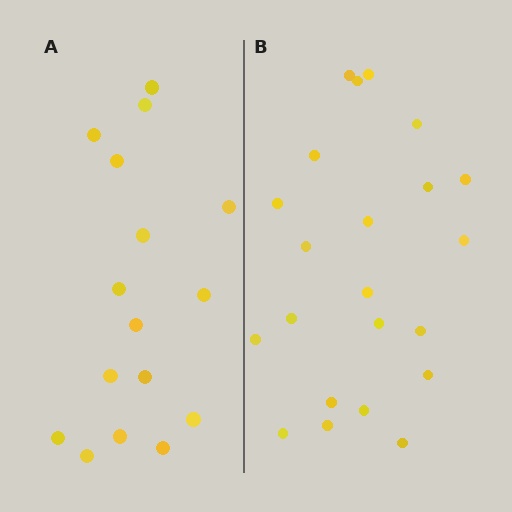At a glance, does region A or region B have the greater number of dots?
Region B (the right region) has more dots.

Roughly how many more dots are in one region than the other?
Region B has about 6 more dots than region A.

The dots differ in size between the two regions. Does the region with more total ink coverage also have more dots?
No. Region A has more total ink coverage because its dots are larger, but region B actually contains more individual dots. Total area can be misleading — the number of items is what matters here.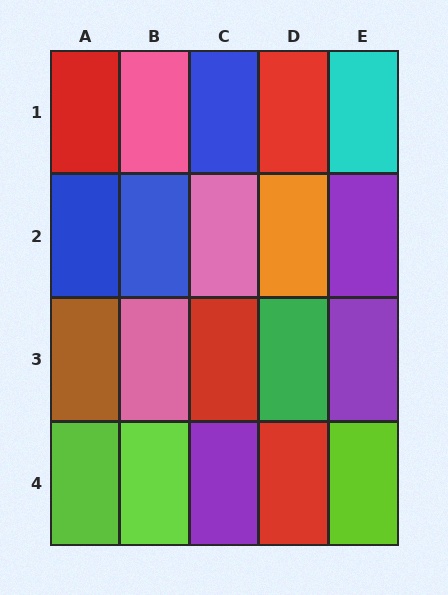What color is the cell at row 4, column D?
Red.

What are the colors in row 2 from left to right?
Blue, blue, pink, orange, purple.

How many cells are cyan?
1 cell is cyan.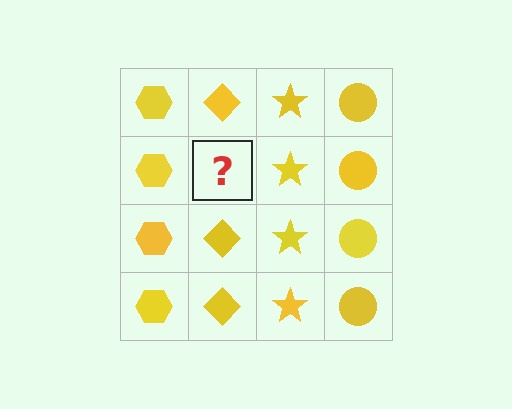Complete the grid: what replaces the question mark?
The question mark should be replaced with a yellow diamond.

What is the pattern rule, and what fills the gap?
The rule is that each column has a consistent shape. The gap should be filled with a yellow diamond.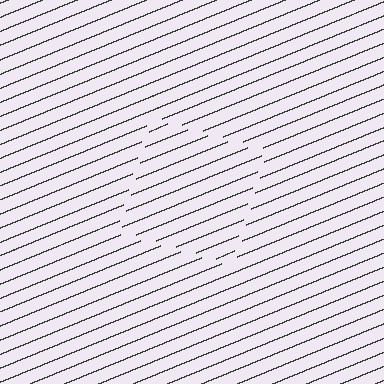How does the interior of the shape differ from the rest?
The interior of the shape contains the same grating, shifted by half a period — the contour is defined by the phase discontinuity where line-ends from the inner and outer gratings abut.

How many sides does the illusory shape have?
4 sides — the line-ends trace a square.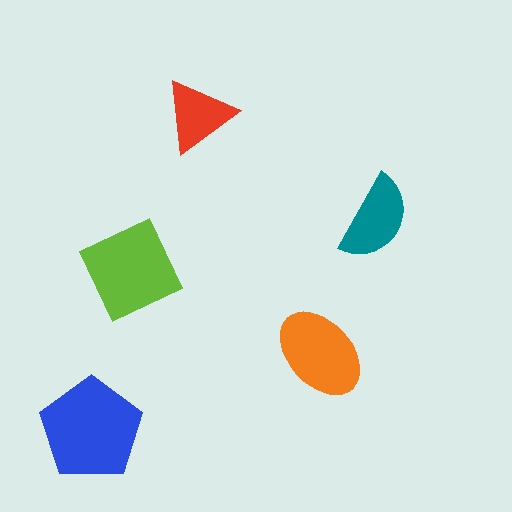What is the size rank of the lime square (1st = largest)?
2nd.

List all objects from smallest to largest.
The red triangle, the teal semicircle, the orange ellipse, the lime square, the blue pentagon.